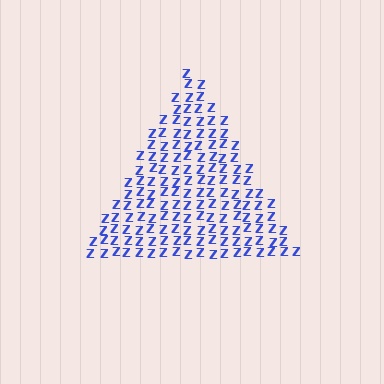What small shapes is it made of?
It is made of small letter Z's.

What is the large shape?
The large shape is a triangle.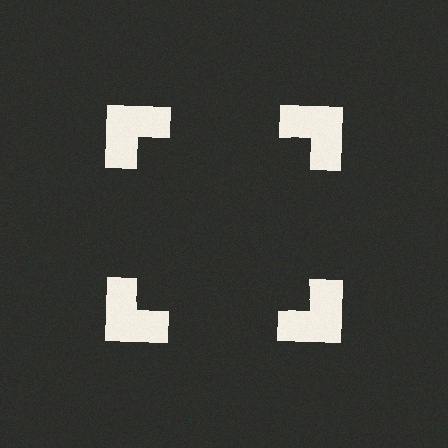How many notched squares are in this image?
There are 4 — one at each vertex of the illusory square.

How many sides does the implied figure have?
4 sides.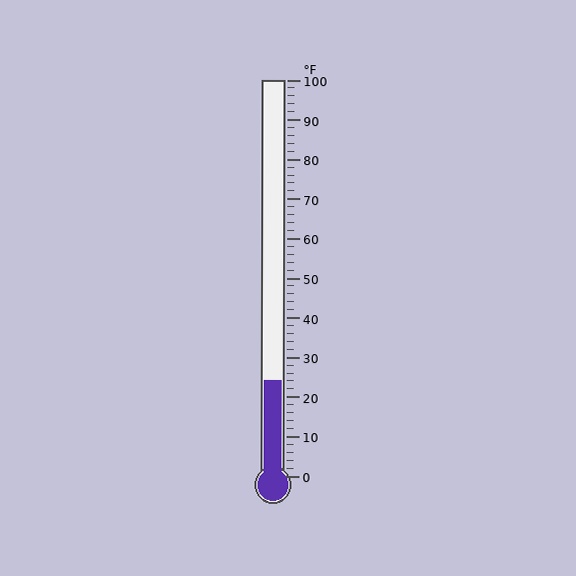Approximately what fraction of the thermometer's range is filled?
The thermometer is filled to approximately 25% of its range.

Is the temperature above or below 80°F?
The temperature is below 80°F.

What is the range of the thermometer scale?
The thermometer scale ranges from 0°F to 100°F.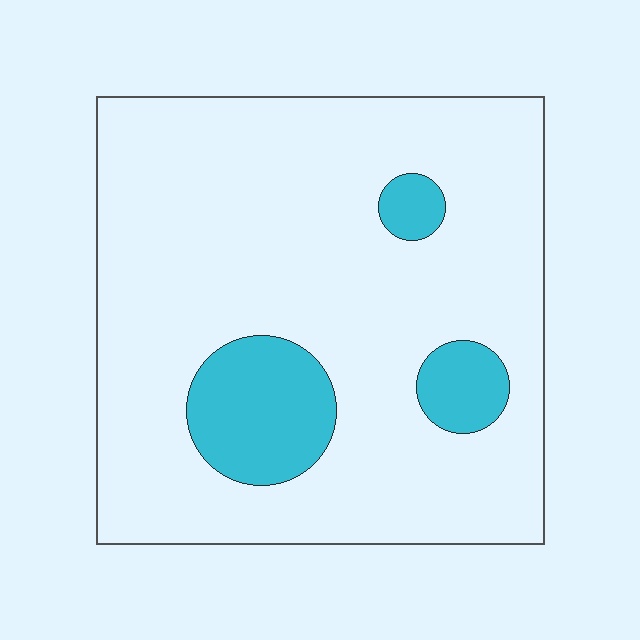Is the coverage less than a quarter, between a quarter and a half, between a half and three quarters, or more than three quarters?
Less than a quarter.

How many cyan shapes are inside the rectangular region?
3.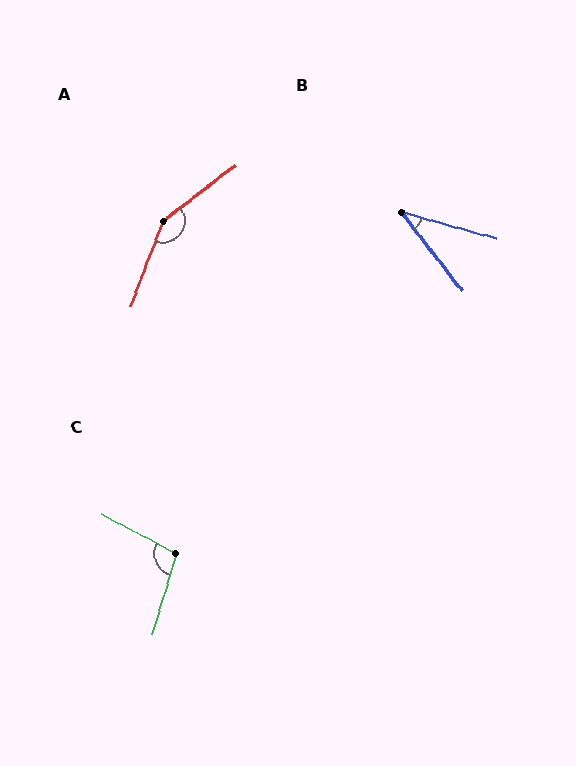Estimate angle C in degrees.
Approximately 101 degrees.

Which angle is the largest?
A, at approximately 149 degrees.